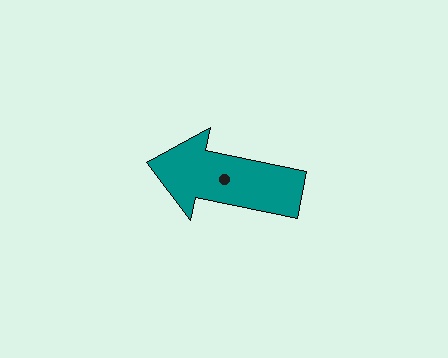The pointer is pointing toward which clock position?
Roughly 9 o'clock.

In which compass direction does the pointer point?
West.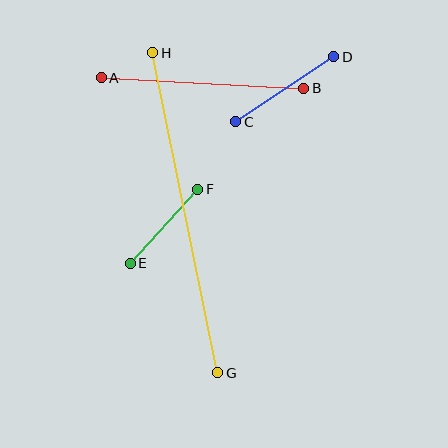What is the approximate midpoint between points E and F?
The midpoint is at approximately (164, 226) pixels.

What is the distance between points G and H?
The distance is approximately 326 pixels.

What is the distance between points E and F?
The distance is approximately 100 pixels.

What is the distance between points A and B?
The distance is approximately 202 pixels.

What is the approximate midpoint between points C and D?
The midpoint is at approximately (285, 89) pixels.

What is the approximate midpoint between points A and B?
The midpoint is at approximately (203, 83) pixels.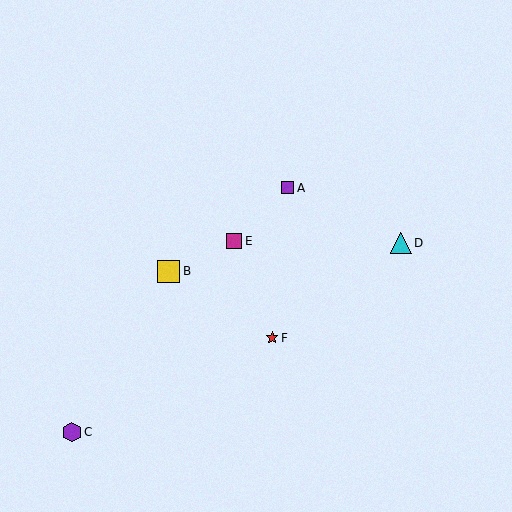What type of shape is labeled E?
Shape E is a magenta square.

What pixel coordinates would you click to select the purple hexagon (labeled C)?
Click at (72, 432) to select the purple hexagon C.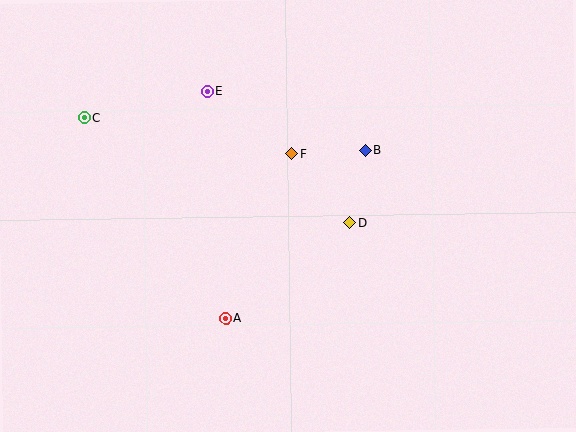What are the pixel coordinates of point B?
Point B is at (365, 150).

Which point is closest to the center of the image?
Point D at (350, 223) is closest to the center.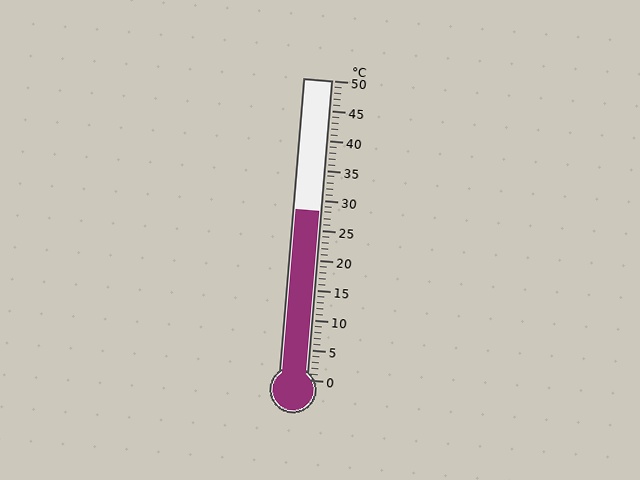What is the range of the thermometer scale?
The thermometer scale ranges from 0°C to 50°C.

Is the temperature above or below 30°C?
The temperature is below 30°C.